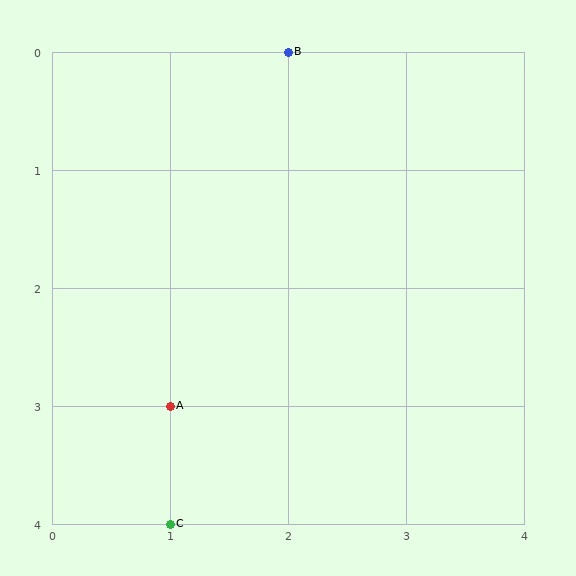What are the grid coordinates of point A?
Point A is at grid coordinates (1, 3).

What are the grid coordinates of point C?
Point C is at grid coordinates (1, 4).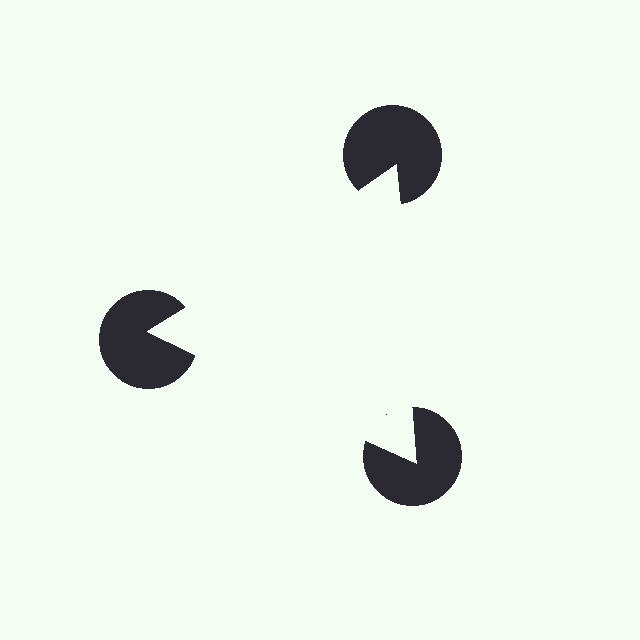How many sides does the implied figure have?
3 sides.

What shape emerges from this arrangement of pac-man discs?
An illusory triangle — its edges are inferred from the aligned wedge cuts in the pac-man discs, not physically drawn.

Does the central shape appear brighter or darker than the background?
It typically appears slightly brighter than the background, even though no actual brightness change is drawn.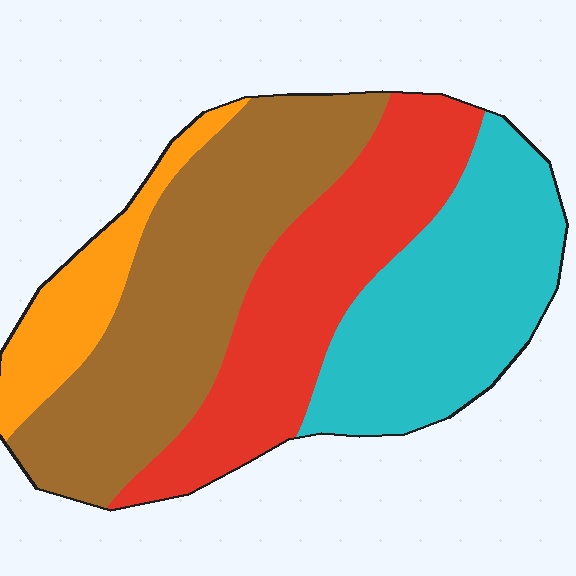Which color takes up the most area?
Brown, at roughly 35%.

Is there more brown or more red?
Brown.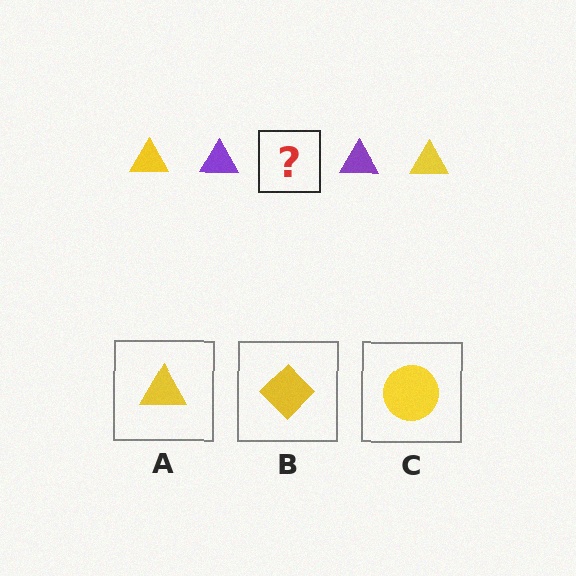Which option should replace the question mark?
Option A.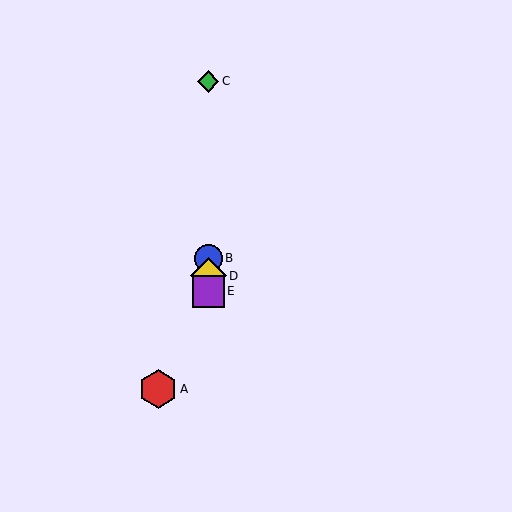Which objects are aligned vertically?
Objects B, C, D, E are aligned vertically.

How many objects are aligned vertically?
4 objects (B, C, D, E) are aligned vertically.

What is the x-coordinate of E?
Object E is at x≈208.